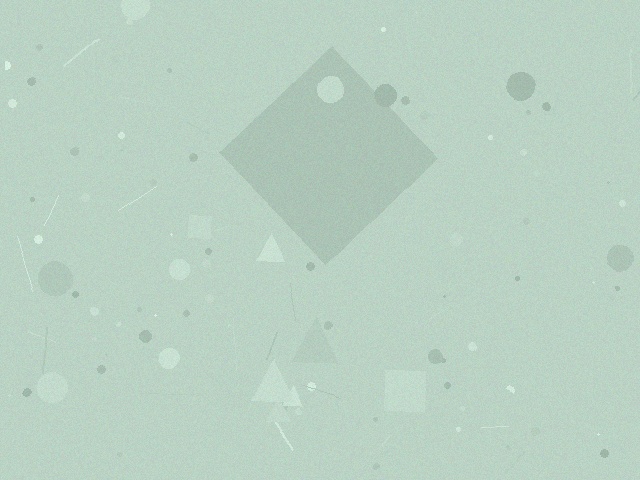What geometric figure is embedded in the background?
A diamond is embedded in the background.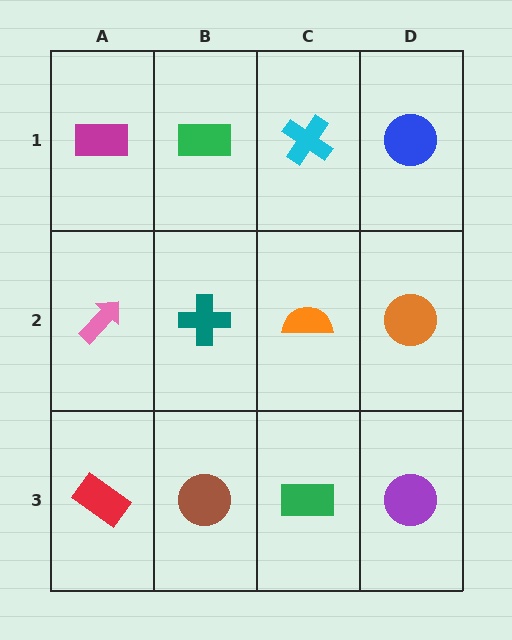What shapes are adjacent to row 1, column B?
A teal cross (row 2, column B), a magenta rectangle (row 1, column A), a cyan cross (row 1, column C).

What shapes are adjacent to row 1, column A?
A pink arrow (row 2, column A), a green rectangle (row 1, column B).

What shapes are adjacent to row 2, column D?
A blue circle (row 1, column D), a purple circle (row 3, column D), an orange semicircle (row 2, column C).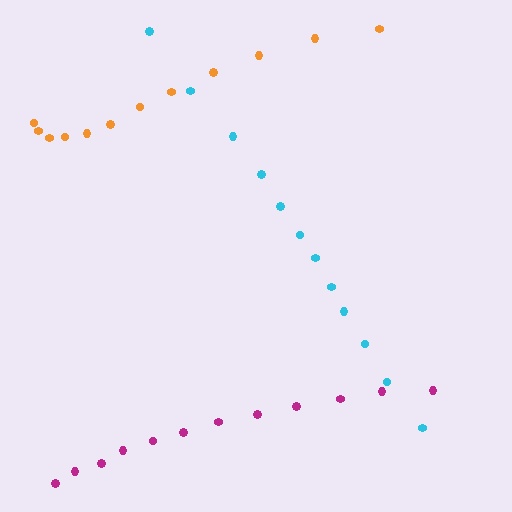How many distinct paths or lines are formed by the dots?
There are 3 distinct paths.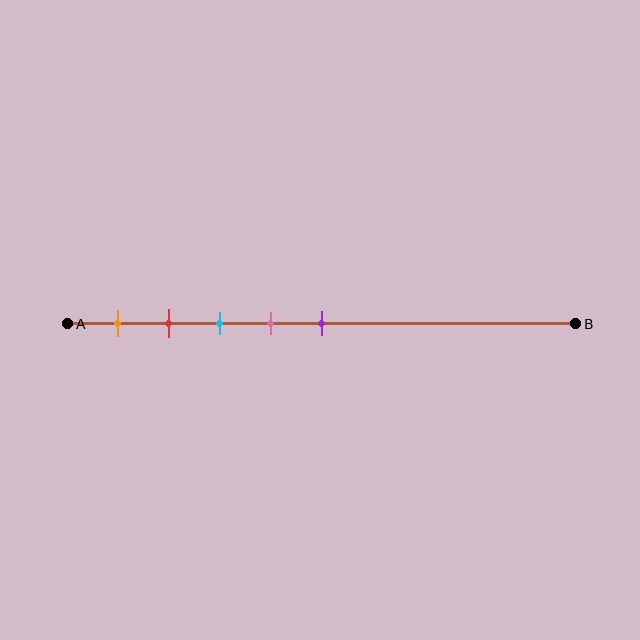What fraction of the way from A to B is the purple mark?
The purple mark is approximately 50% (0.5) of the way from A to B.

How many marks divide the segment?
There are 5 marks dividing the segment.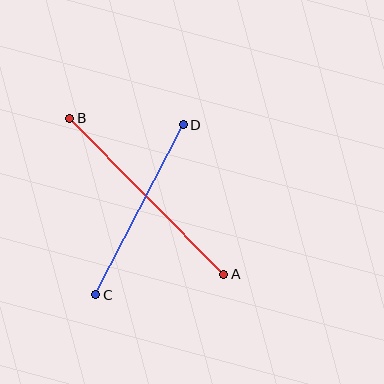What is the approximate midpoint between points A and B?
The midpoint is at approximately (147, 196) pixels.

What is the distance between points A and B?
The distance is approximately 219 pixels.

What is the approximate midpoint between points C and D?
The midpoint is at approximately (140, 210) pixels.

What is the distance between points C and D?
The distance is approximately 191 pixels.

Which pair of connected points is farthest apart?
Points A and B are farthest apart.